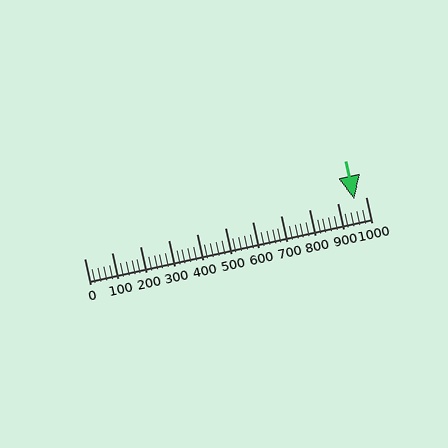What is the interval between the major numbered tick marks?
The major tick marks are spaced 100 units apart.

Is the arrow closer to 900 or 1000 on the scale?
The arrow is closer to 1000.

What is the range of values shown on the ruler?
The ruler shows values from 0 to 1000.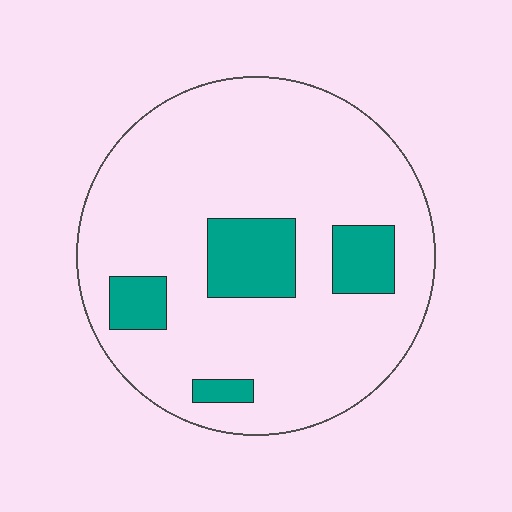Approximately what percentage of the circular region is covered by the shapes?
Approximately 15%.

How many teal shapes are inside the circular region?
4.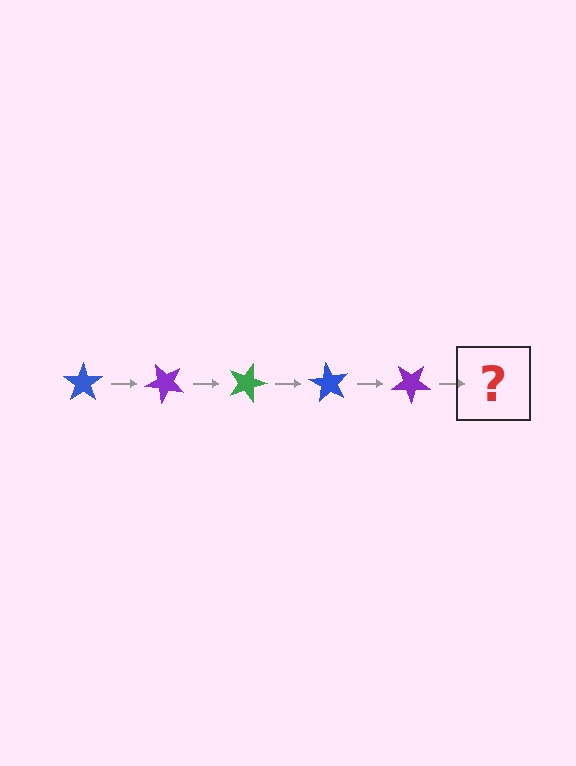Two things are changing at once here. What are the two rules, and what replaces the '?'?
The two rules are that it rotates 45 degrees each step and the color cycles through blue, purple, and green. The '?' should be a green star, rotated 225 degrees from the start.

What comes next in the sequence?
The next element should be a green star, rotated 225 degrees from the start.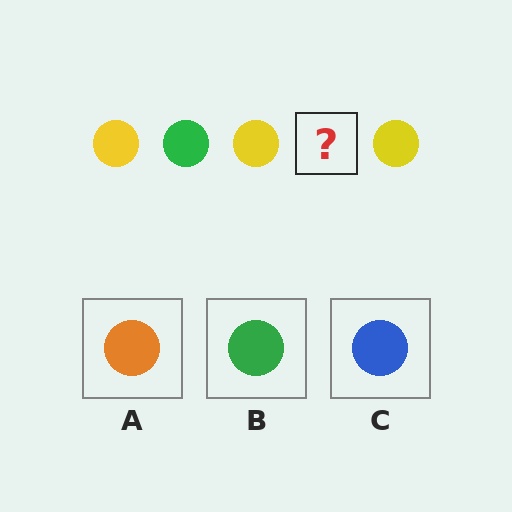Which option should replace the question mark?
Option B.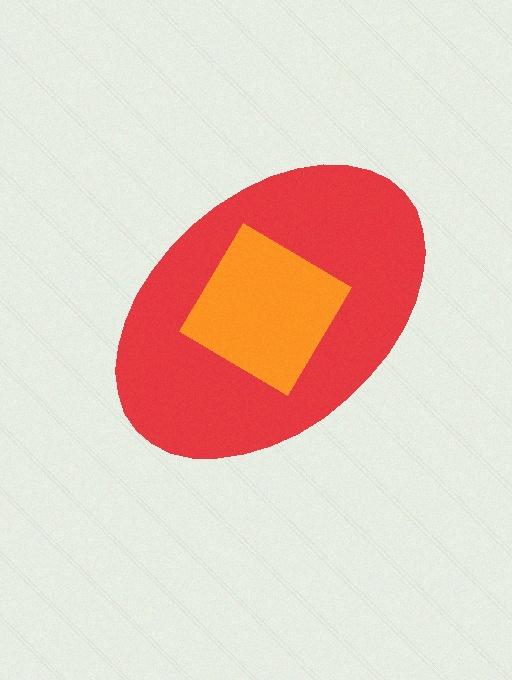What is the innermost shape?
The orange diamond.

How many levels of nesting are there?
2.